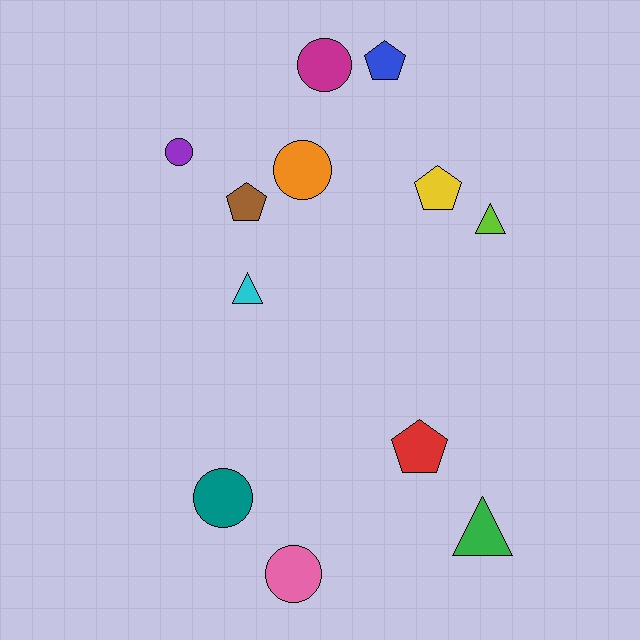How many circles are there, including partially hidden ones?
There are 5 circles.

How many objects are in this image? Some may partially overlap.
There are 12 objects.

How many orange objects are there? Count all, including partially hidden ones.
There is 1 orange object.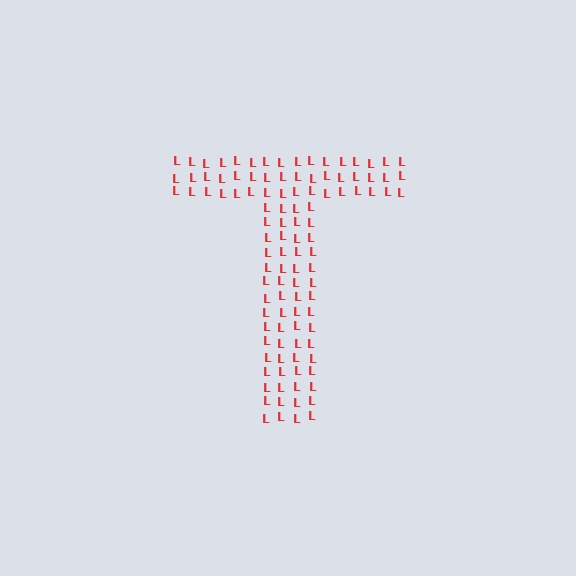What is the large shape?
The large shape is the letter T.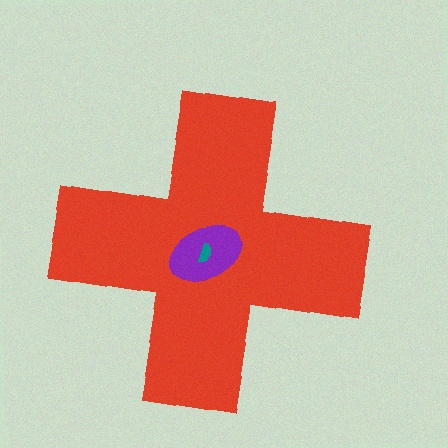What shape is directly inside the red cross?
The purple ellipse.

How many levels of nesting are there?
3.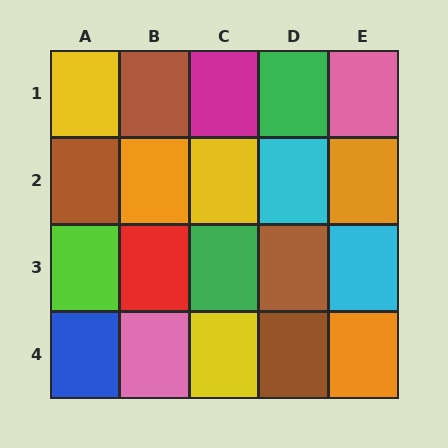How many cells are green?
2 cells are green.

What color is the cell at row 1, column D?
Green.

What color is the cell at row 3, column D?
Brown.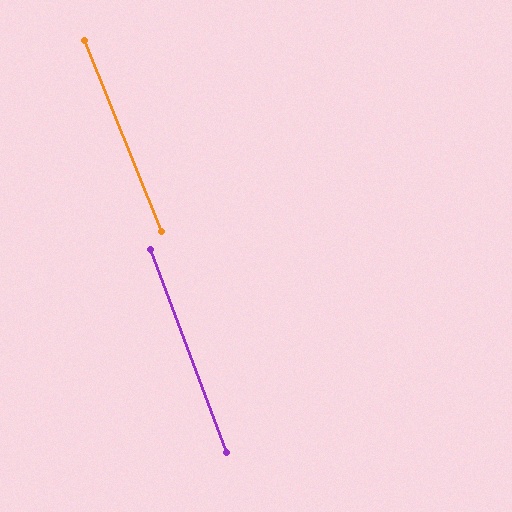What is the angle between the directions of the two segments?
Approximately 1 degree.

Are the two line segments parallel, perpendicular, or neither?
Parallel — their directions differ by only 1.3°.